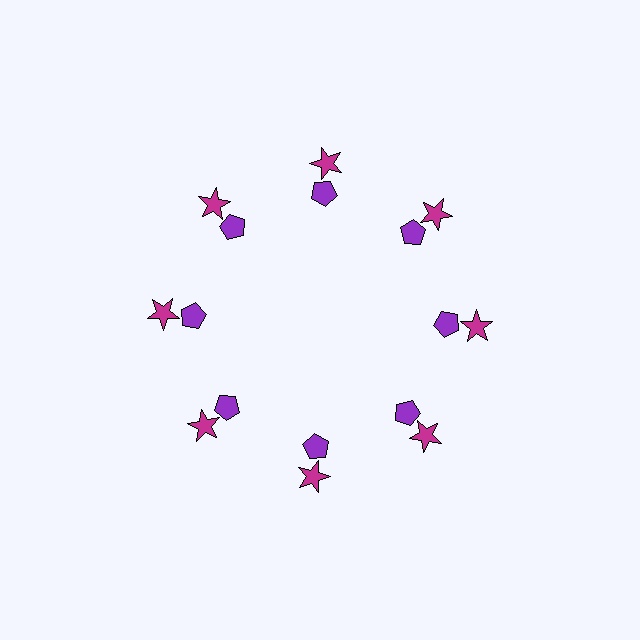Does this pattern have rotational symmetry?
Yes, this pattern has 8-fold rotational symmetry. It looks the same after rotating 45 degrees around the center.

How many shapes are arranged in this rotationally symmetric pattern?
There are 16 shapes, arranged in 8 groups of 2.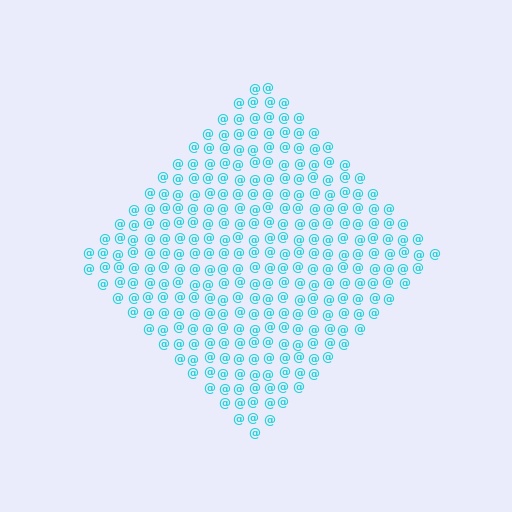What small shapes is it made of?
It is made of small at signs.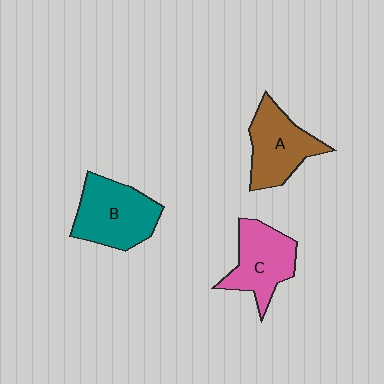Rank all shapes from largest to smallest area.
From largest to smallest: B (teal), A (brown), C (pink).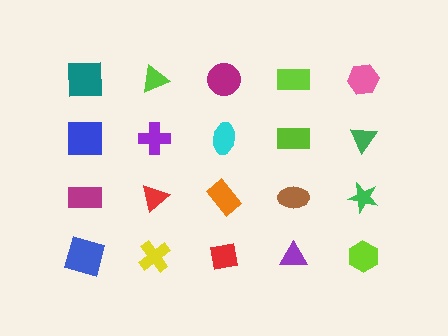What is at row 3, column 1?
A magenta rectangle.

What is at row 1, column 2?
A lime triangle.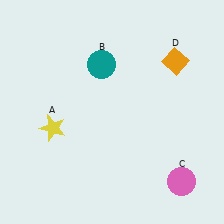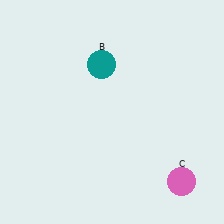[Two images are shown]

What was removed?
The orange diamond (D), the yellow star (A) were removed in Image 2.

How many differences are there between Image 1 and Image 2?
There are 2 differences between the two images.